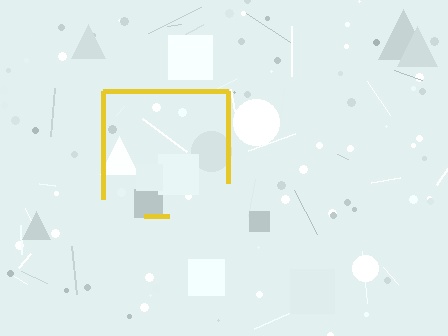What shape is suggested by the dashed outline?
The dashed outline suggests a square.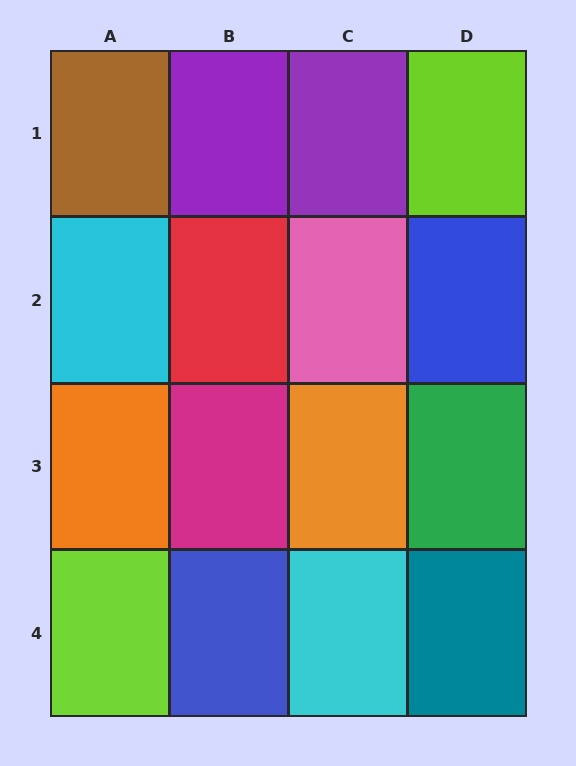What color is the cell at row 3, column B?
Magenta.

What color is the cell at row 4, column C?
Cyan.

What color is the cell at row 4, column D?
Teal.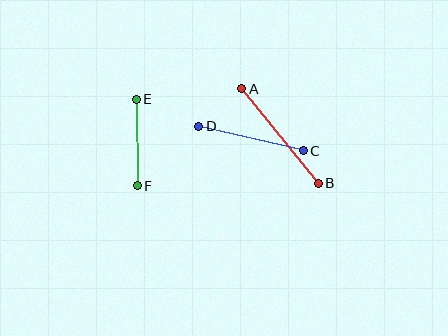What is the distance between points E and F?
The distance is approximately 87 pixels.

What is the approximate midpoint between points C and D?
The midpoint is at approximately (251, 139) pixels.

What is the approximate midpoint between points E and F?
The midpoint is at approximately (137, 143) pixels.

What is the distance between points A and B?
The distance is approximately 121 pixels.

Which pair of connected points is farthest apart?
Points A and B are farthest apart.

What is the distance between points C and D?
The distance is approximately 107 pixels.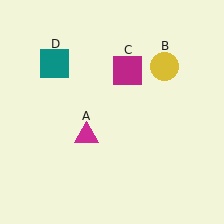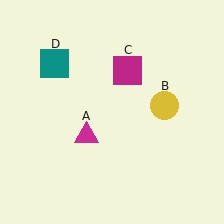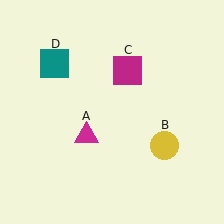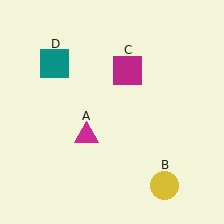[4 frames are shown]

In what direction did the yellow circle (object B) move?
The yellow circle (object B) moved down.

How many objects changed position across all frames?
1 object changed position: yellow circle (object B).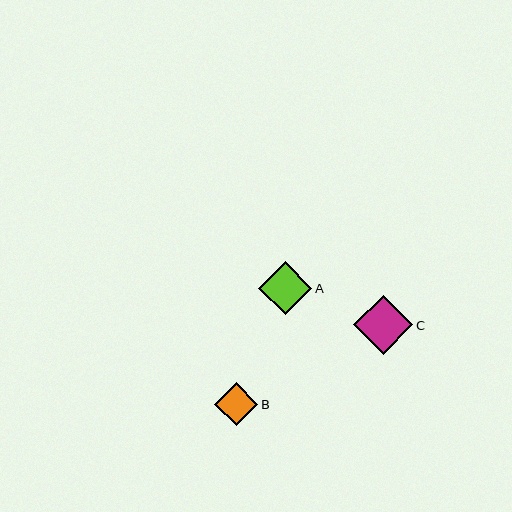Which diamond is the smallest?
Diamond B is the smallest with a size of approximately 43 pixels.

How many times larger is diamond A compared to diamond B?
Diamond A is approximately 1.2 times the size of diamond B.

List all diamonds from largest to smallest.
From largest to smallest: C, A, B.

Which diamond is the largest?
Diamond C is the largest with a size of approximately 59 pixels.